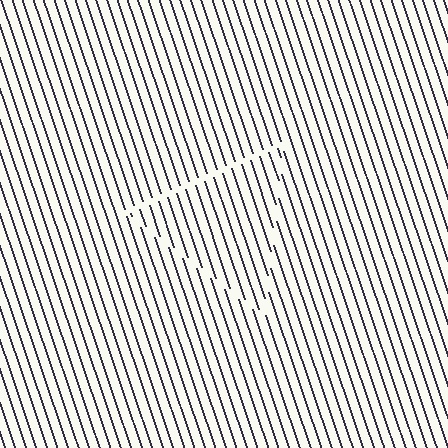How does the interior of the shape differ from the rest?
The interior of the shape contains the same grating, shifted by half a period — the contour is defined by the phase discontinuity where line-ends from the inner and outer gratings abut.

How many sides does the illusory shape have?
3 sides — the line-ends trace a triangle.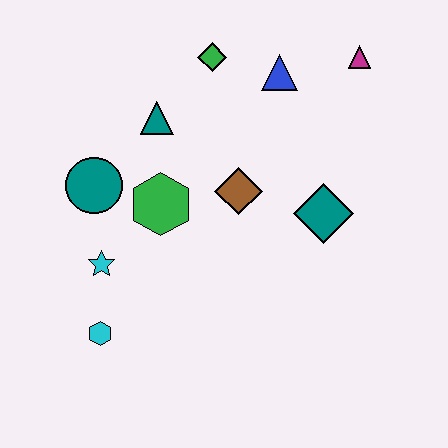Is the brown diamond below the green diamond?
Yes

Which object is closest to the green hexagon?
The teal circle is closest to the green hexagon.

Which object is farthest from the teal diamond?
The cyan hexagon is farthest from the teal diamond.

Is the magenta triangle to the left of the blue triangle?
No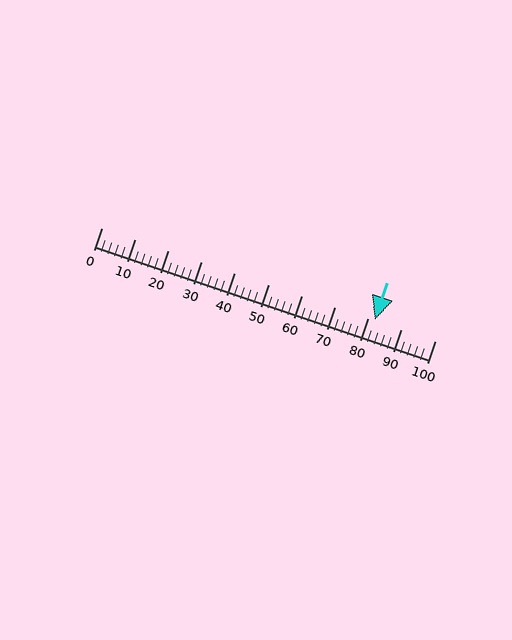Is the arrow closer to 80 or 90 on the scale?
The arrow is closer to 80.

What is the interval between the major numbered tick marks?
The major tick marks are spaced 10 units apart.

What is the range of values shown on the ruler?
The ruler shows values from 0 to 100.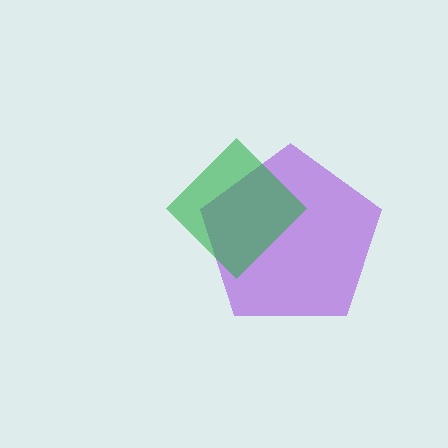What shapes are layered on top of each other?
The layered shapes are: a purple pentagon, a green diamond.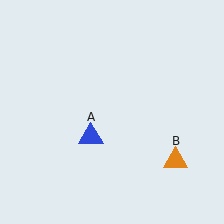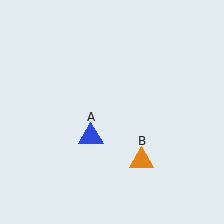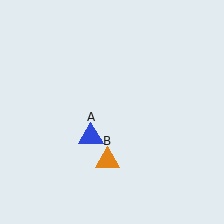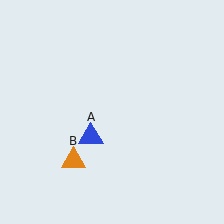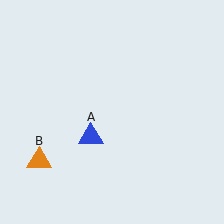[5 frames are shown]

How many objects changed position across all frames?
1 object changed position: orange triangle (object B).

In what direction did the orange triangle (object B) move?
The orange triangle (object B) moved left.